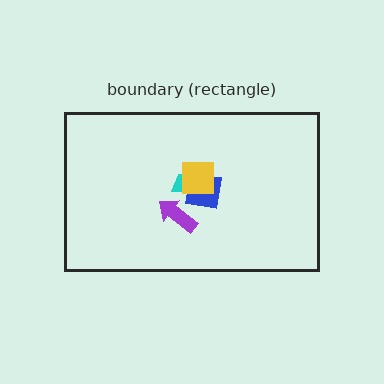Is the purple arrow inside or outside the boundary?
Inside.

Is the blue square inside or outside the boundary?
Inside.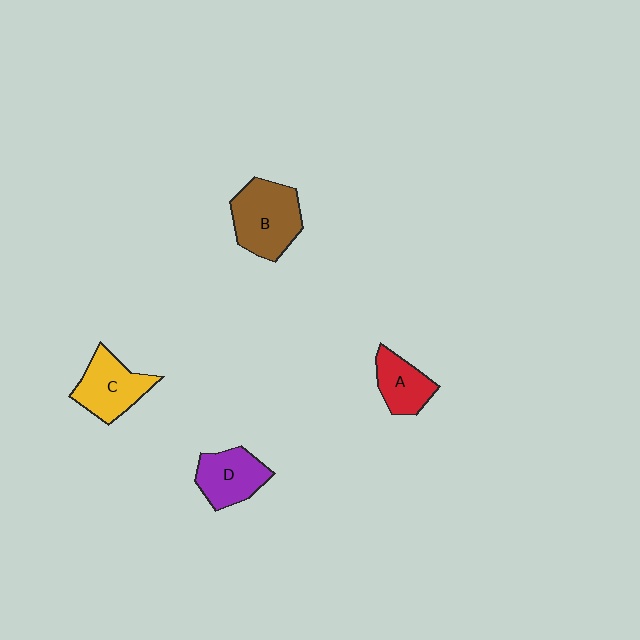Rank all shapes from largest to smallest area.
From largest to smallest: B (brown), C (yellow), D (purple), A (red).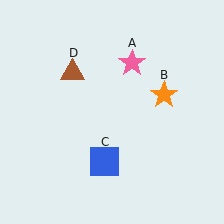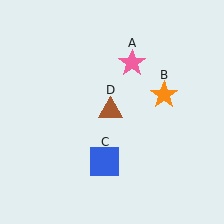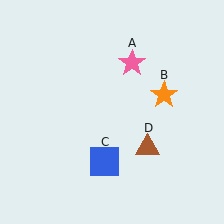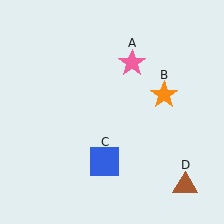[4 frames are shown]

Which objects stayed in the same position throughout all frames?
Pink star (object A) and orange star (object B) and blue square (object C) remained stationary.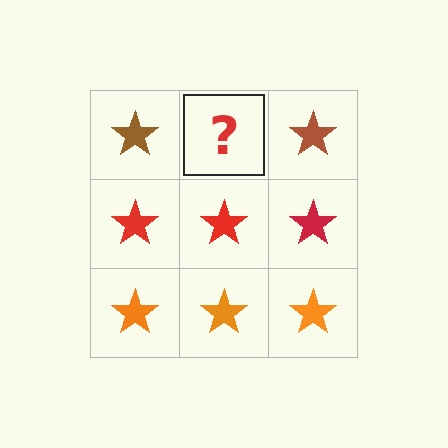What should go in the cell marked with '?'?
The missing cell should contain a brown star.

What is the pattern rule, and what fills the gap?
The rule is that each row has a consistent color. The gap should be filled with a brown star.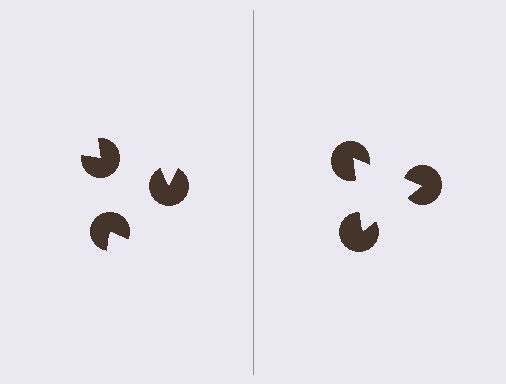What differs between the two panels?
The pac-man discs are positioned identically on both sides; only the wedge orientations differ. On the right they align to a triangle; on the left they are misaligned.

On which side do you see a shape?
An illusory triangle appears on the right side. On the left side the wedge cuts are rotated, so no coherent shape forms.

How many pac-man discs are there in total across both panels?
6 — 3 on each side.